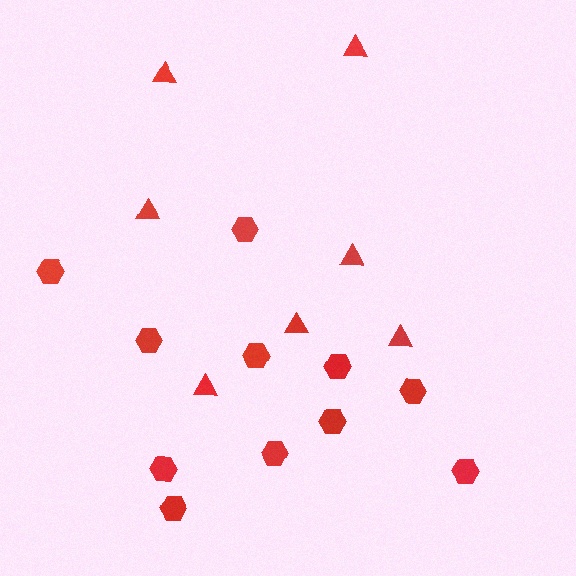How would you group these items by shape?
There are 2 groups: one group of hexagons (11) and one group of triangles (7).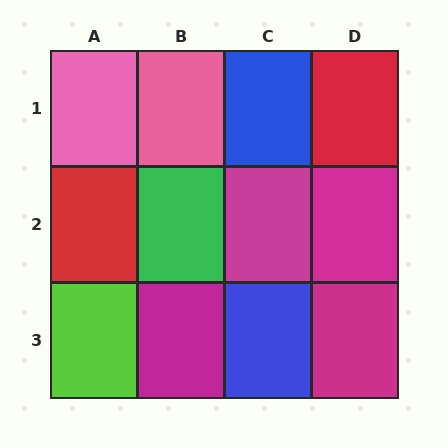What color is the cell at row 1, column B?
Pink.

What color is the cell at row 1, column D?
Red.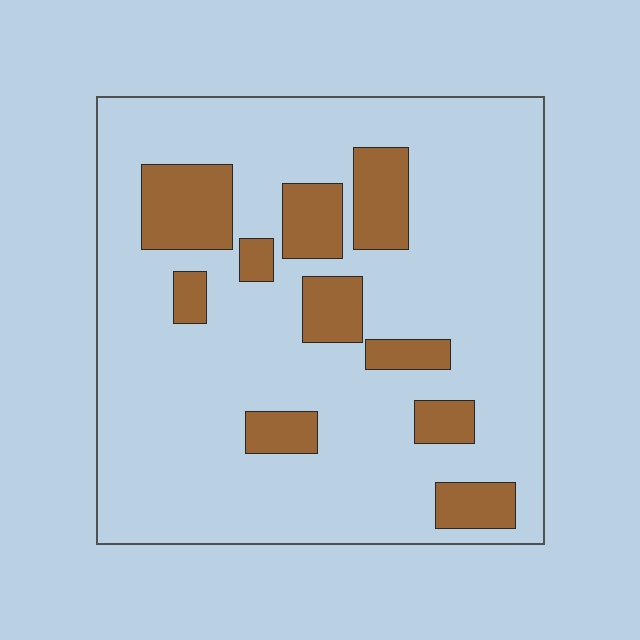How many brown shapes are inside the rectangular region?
10.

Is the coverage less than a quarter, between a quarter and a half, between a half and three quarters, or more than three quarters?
Less than a quarter.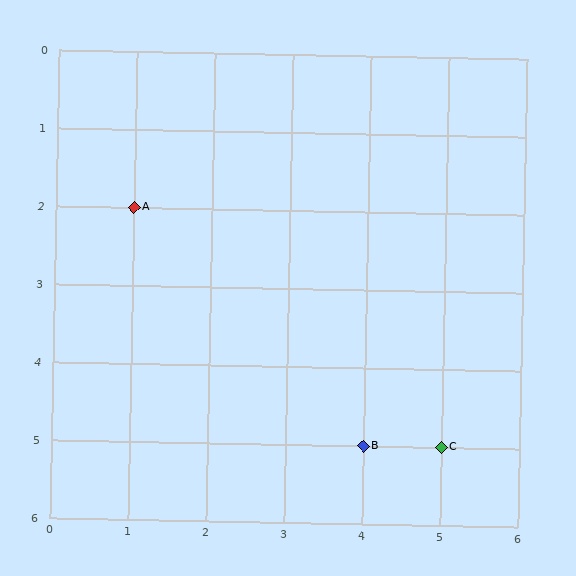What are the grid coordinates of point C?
Point C is at grid coordinates (5, 5).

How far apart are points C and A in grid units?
Points C and A are 4 columns and 3 rows apart (about 5.0 grid units diagonally).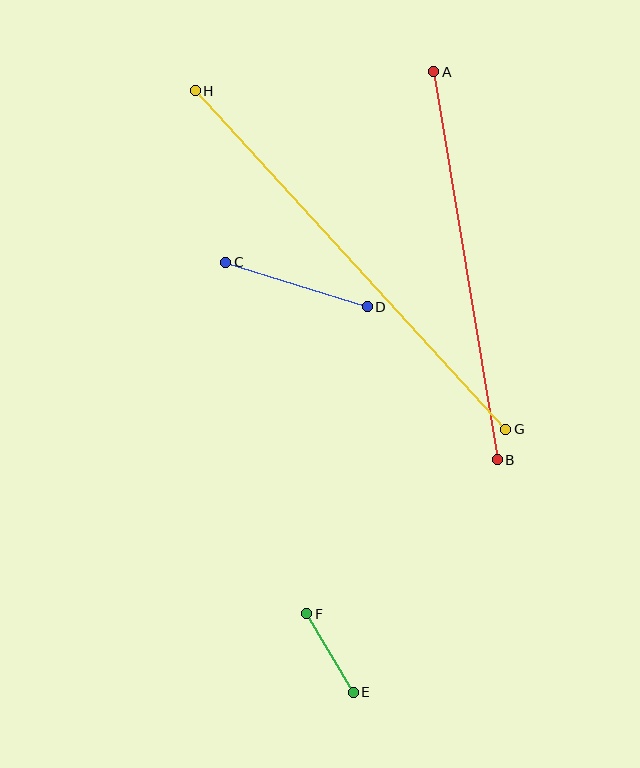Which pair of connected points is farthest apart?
Points G and H are farthest apart.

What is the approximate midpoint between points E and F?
The midpoint is at approximately (330, 653) pixels.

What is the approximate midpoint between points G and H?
The midpoint is at approximately (350, 260) pixels.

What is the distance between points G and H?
The distance is approximately 459 pixels.